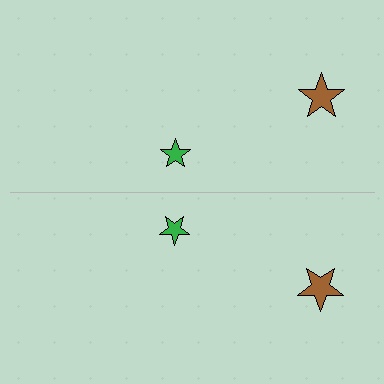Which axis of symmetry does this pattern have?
The pattern has a horizontal axis of symmetry running through the center of the image.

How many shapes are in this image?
There are 4 shapes in this image.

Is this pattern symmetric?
Yes, this pattern has bilateral (reflection) symmetry.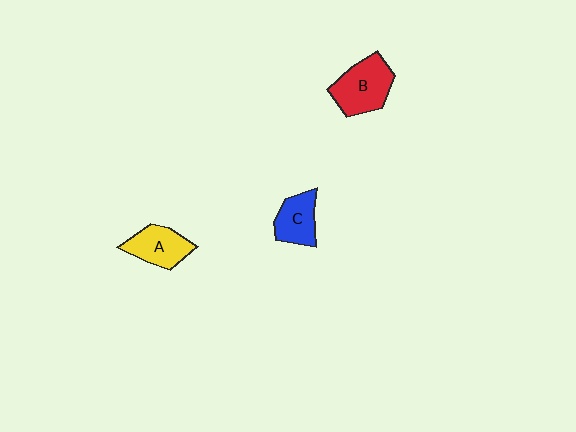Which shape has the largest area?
Shape B (red).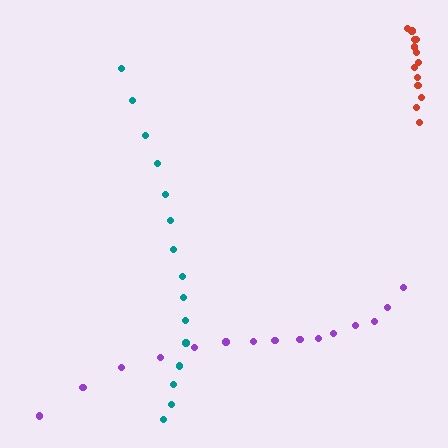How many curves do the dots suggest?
There are 3 distinct paths.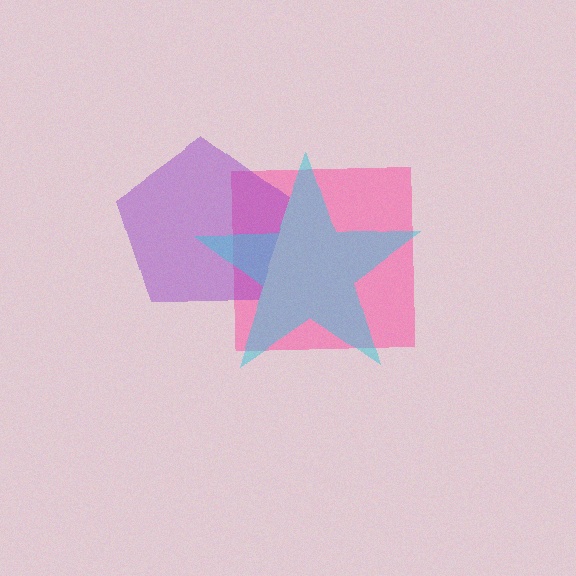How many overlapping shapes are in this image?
There are 3 overlapping shapes in the image.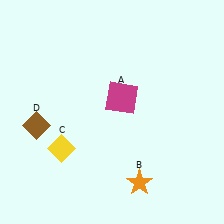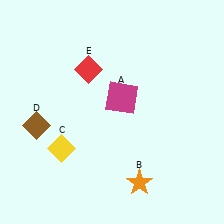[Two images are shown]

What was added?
A red diamond (E) was added in Image 2.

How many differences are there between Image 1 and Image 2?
There is 1 difference between the two images.